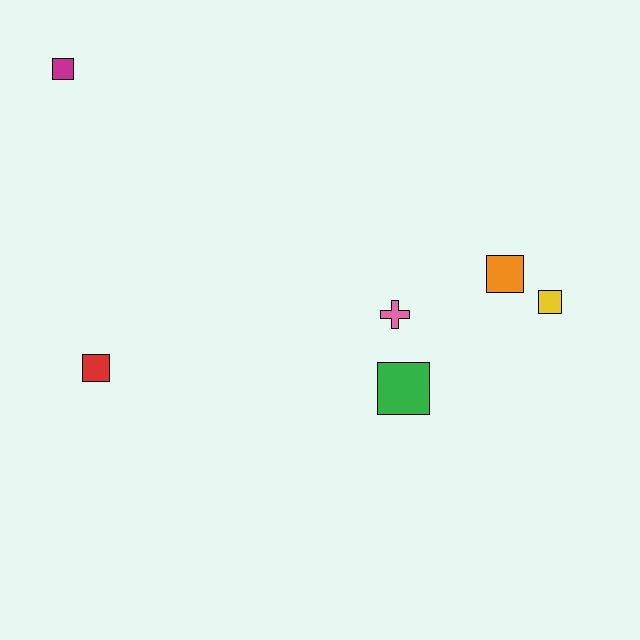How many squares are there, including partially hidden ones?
There are 5 squares.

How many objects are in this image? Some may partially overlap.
There are 6 objects.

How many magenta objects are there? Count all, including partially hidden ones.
There is 1 magenta object.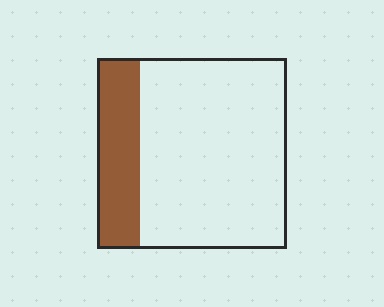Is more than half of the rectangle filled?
No.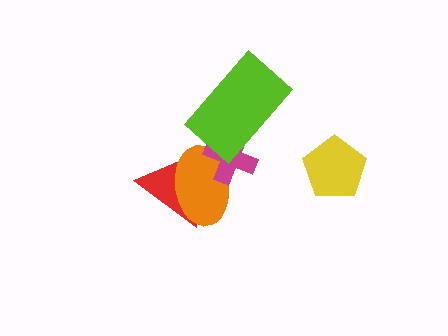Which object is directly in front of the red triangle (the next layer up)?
The orange ellipse is directly in front of the red triangle.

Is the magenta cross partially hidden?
Yes, it is partially covered by another shape.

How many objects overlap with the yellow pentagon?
0 objects overlap with the yellow pentagon.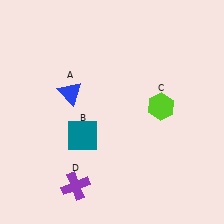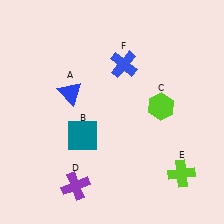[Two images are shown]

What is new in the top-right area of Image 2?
A blue cross (F) was added in the top-right area of Image 2.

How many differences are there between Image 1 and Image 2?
There are 2 differences between the two images.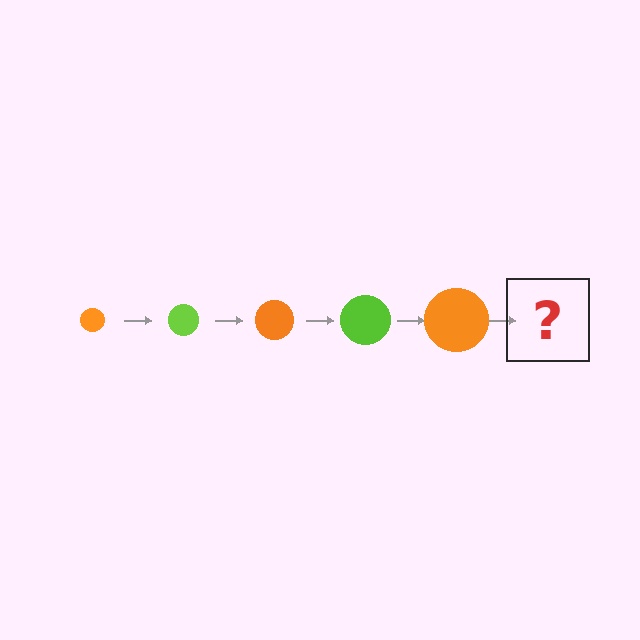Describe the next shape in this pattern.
It should be a lime circle, larger than the previous one.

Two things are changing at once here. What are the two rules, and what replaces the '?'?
The two rules are that the circle grows larger each step and the color cycles through orange and lime. The '?' should be a lime circle, larger than the previous one.